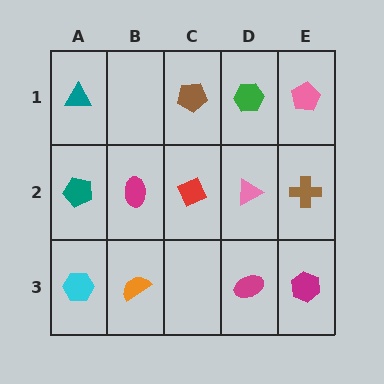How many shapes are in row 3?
4 shapes.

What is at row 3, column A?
A cyan hexagon.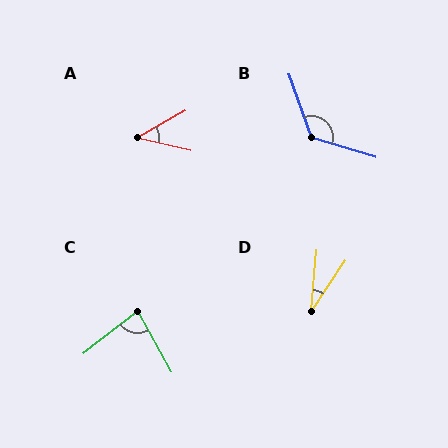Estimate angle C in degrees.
Approximately 80 degrees.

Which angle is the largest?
B, at approximately 126 degrees.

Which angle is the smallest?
D, at approximately 29 degrees.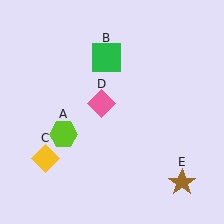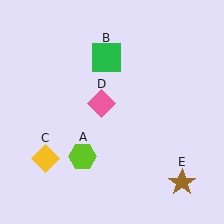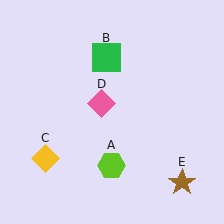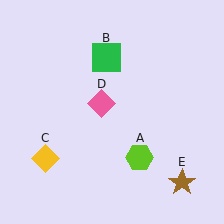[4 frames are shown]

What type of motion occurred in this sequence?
The lime hexagon (object A) rotated counterclockwise around the center of the scene.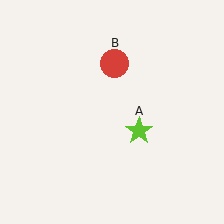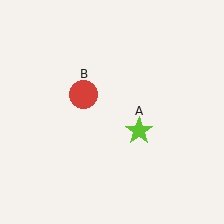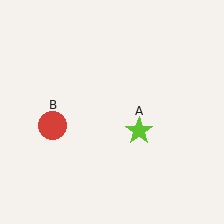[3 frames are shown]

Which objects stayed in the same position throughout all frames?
Lime star (object A) remained stationary.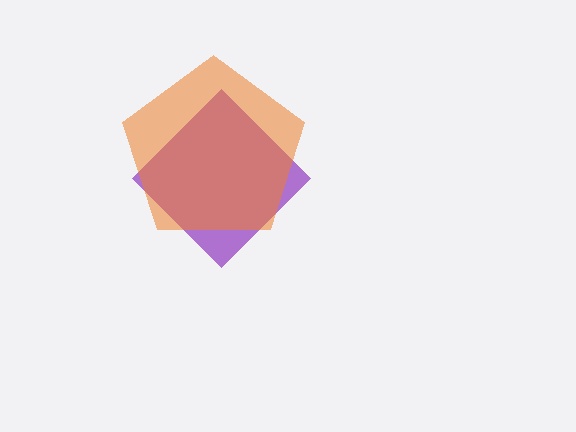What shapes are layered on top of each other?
The layered shapes are: a purple diamond, an orange pentagon.